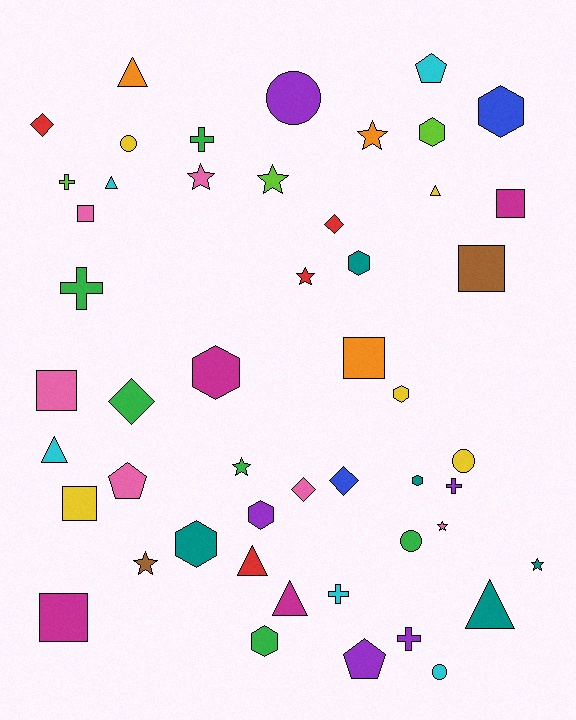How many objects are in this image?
There are 50 objects.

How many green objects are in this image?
There are 6 green objects.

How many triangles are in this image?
There are 7 triangles.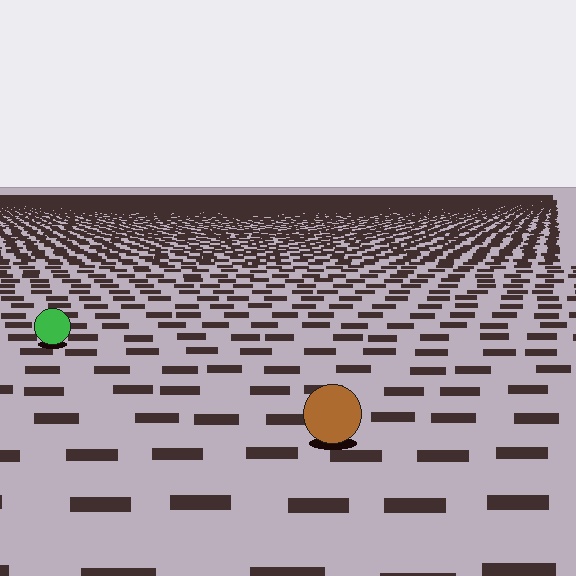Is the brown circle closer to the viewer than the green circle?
Yes. The brown circle is closer — you can tell from the texture gradient: the ground texture is coarser near it.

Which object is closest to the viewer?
The brown circle is closest. The texture marks near it are larger and more spread out.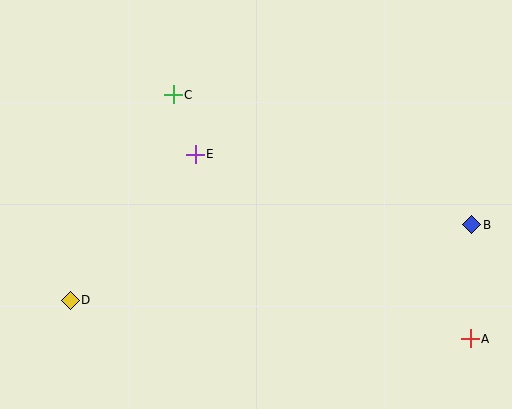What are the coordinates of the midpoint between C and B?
The midpoint between C and B is at (323, 160).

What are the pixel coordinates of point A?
Point A is at (470, 339).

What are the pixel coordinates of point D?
Point D is at (70, 300).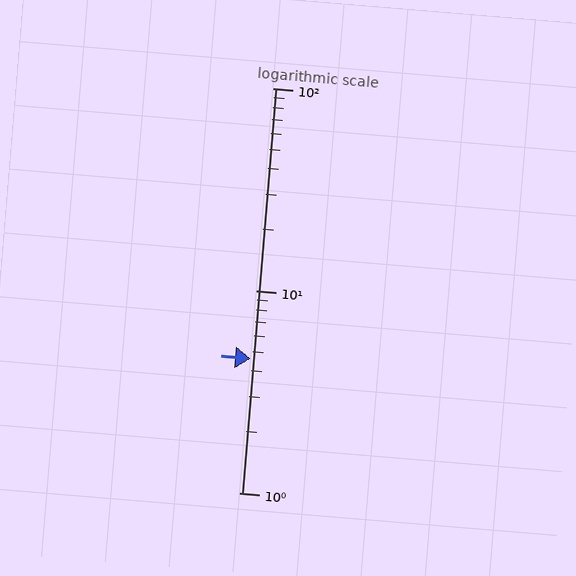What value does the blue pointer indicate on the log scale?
The pointer indicates approximately 4.6.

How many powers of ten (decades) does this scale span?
The scale spans 2 decades, from 1 to 100.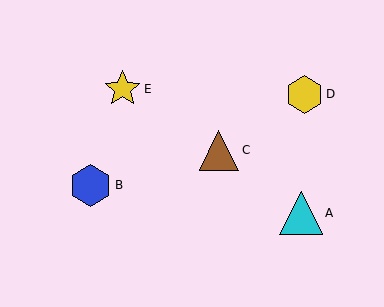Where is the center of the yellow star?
The center of the yellow star is at (123, 89).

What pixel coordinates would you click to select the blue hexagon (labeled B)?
Click at (91, 185) to select the blue hexagon B.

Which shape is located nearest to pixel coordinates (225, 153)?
The brown triangle (labeled C) at (219, 150) is nearest to that location.